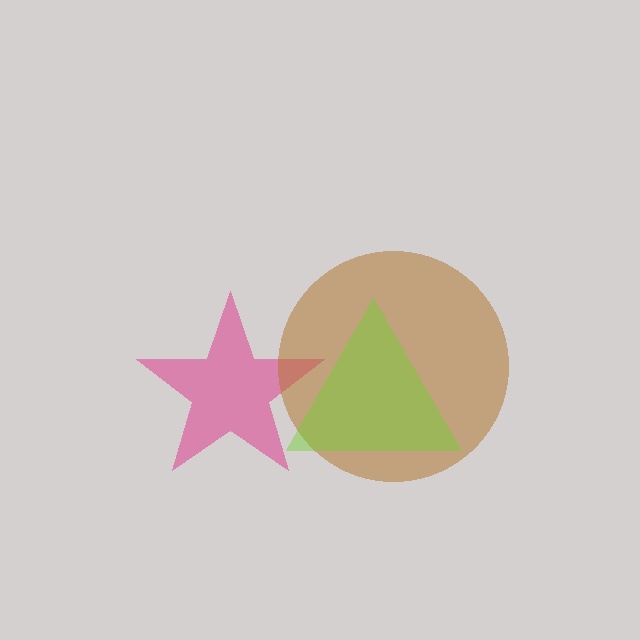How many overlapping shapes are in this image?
There are 3 overlapping shapes in the image.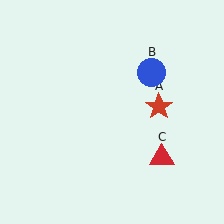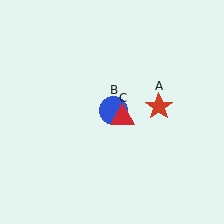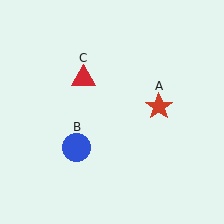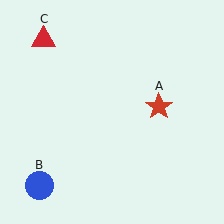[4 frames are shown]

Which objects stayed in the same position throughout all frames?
Red star (object A) remained stationary.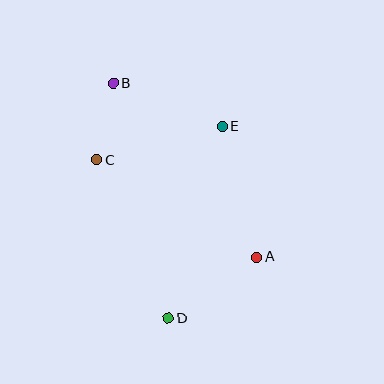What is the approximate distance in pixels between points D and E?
The distance between D and E is approximately 199 pixels.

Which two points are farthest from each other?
Points B and D are farthest from each other.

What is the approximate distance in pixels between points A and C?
The distance between A and C is approximately 187 pixels.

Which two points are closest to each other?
Points B and C are closest to each other.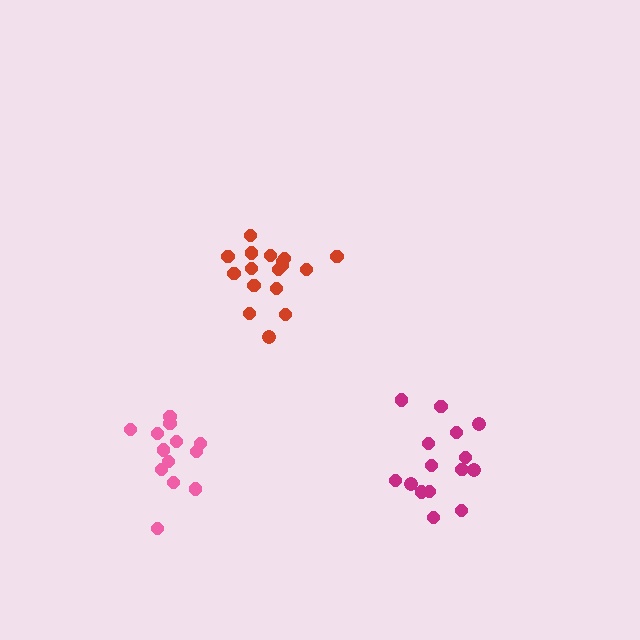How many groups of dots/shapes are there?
There are 3 groups.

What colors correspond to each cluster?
The clusters are colored: red, magenta, pink.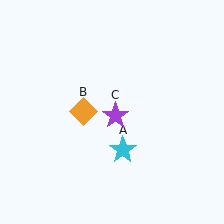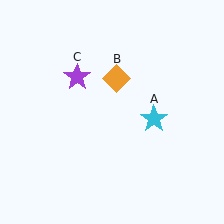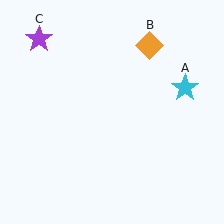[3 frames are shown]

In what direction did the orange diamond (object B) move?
The orange diamond (object B) moved up and to the right.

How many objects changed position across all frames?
3 objects changed position: cyan star (object A), orange diamond (object B), purple star (object C).